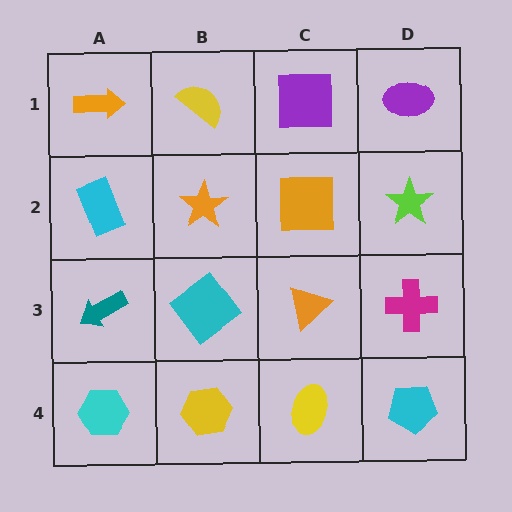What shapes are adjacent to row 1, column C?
An orange square (row 2, column C), a yellow semicircle (row 1, column B), a purple ellipse (row 1, column D).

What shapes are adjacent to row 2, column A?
An orange arrow (row 1, column A), a teal arrow (row 3, column A), an orange star (row 2, column B).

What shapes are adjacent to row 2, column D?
A purple ellipse (row 1, column D), a magenta cross (row 3, column D), an orange square (row 2, column C).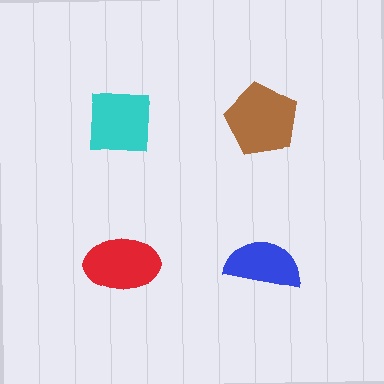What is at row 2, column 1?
A red ellipse.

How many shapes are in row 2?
2 shapes.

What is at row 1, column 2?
A brown pentagon.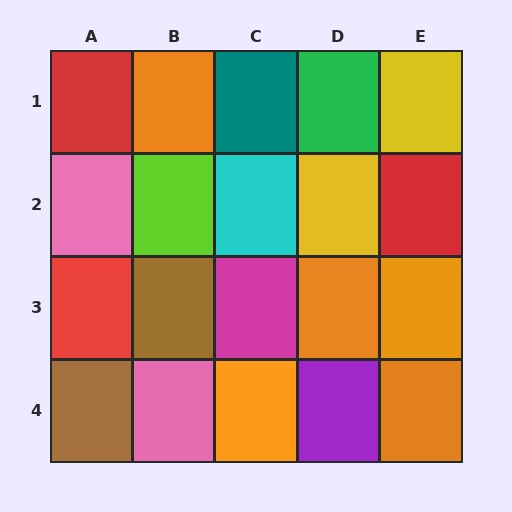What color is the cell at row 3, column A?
Red.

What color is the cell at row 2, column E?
Red.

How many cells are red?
3 cells are red.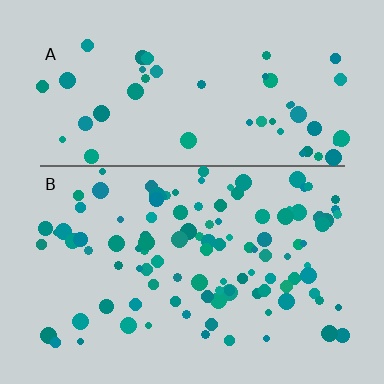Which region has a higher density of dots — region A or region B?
B (the bottom).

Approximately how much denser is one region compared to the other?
Approximately 2.0× — region B over region A.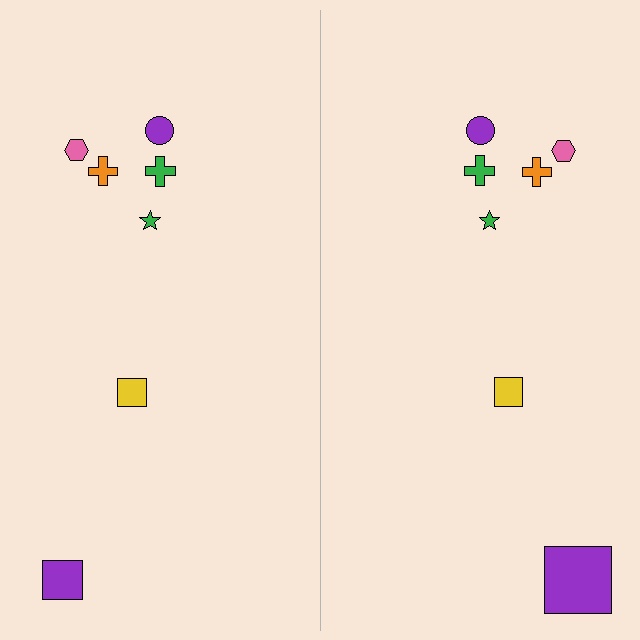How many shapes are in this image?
There are 14 shapes in this image.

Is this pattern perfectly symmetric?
No, the pattern is not perfectly symmetric. The purple square on the right side has a different size than its mirror counterpart.